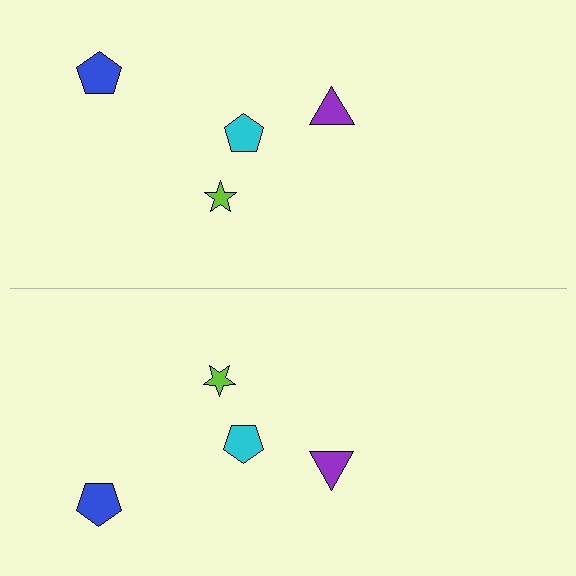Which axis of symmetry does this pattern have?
The pattern has a horizontal axis of symmetry running through the center of the image.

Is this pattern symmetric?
Yes, this pattern has bilateral (reflection) symmetry.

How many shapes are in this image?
There are 8 shapes in this image.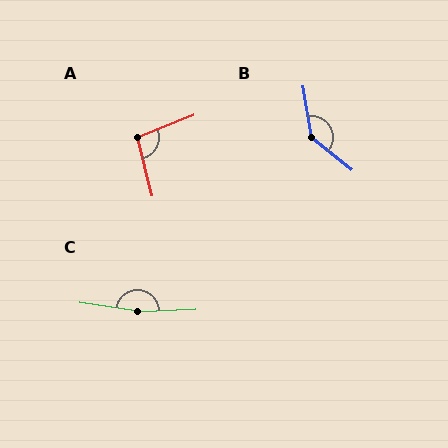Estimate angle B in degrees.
Approximately 137 degrees.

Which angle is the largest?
C, at approximately 169 degrees.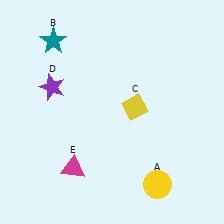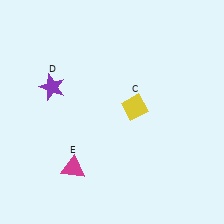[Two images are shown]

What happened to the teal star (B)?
The teal star (B) was removed in Image 2. It was in the top-left area of Image 1.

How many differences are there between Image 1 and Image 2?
There are 2 differences between the two images.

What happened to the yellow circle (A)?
The yellow circle (A) was removed in Image 2. It was in the bottom-right area of Image 1.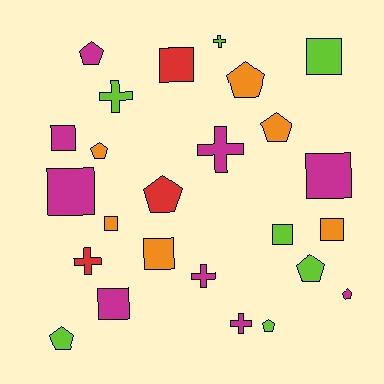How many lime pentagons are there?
There are 3 lime pentagons.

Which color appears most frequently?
Magenta, with 9 objects.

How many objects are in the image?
There are 25 objects.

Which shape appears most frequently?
Square, with 10 objects.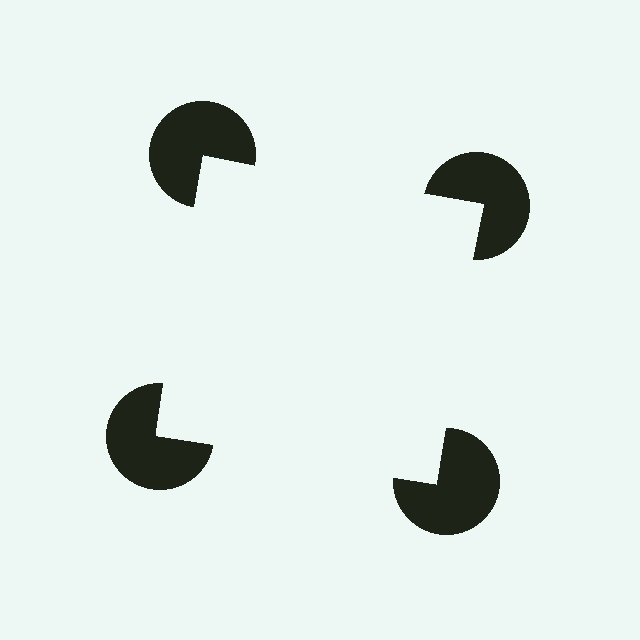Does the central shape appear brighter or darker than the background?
It typically appears slightly brighter than the background, even though no actual brightness change is drawn.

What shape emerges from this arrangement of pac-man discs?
An illusory square — its edges are inferred from the aligned wedge cuts in the pac-man discs, not physically drawn.